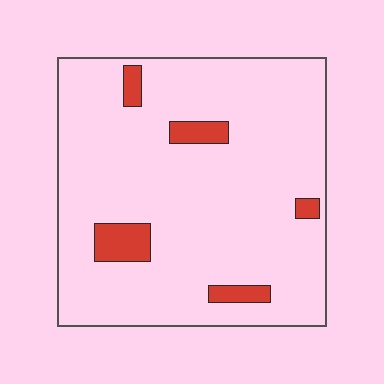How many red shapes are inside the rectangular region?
5.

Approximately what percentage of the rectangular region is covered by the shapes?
Approximately 10%.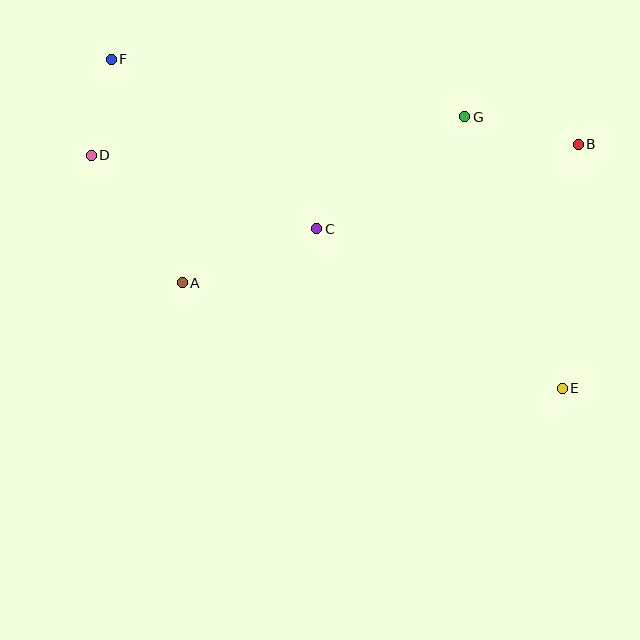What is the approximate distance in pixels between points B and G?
The distance between B and G is approximately 117 pixels.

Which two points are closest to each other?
Points D and F are closest to each other.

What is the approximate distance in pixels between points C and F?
The distance between C and F is approximately 266 pixels.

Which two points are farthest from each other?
Points E and F are farthest from each other.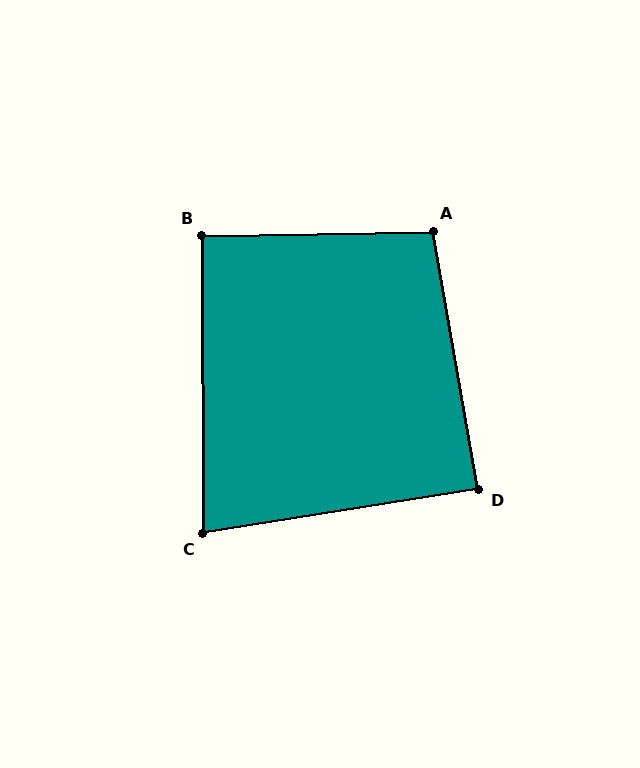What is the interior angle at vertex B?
Approximately 91 degrees (approximately right).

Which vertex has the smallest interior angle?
C, at approximately 81 degrees.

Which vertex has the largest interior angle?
A, at approximately 99 degrees.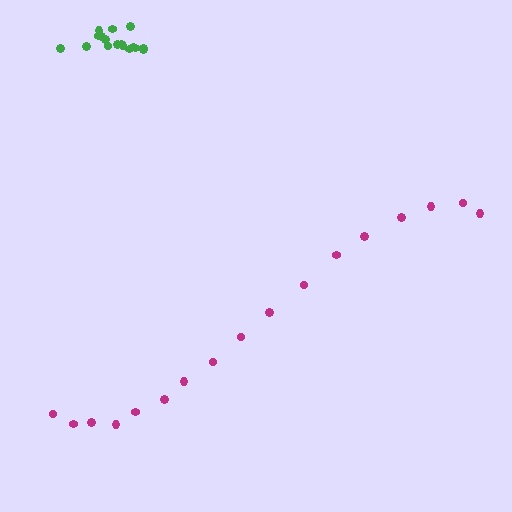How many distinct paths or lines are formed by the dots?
There are 2 distinct paths.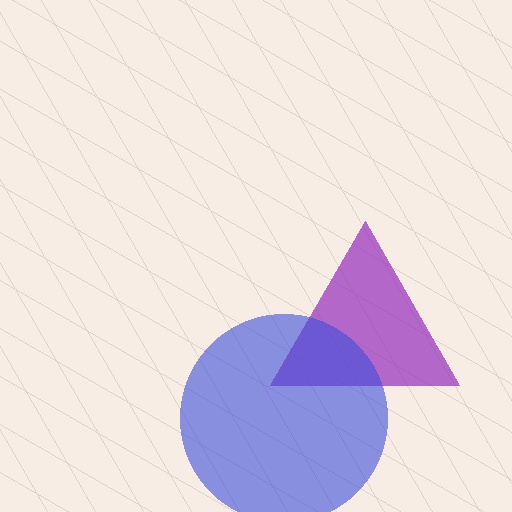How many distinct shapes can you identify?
There are 2 distinct shapes: a purple triangle, a blue circle.